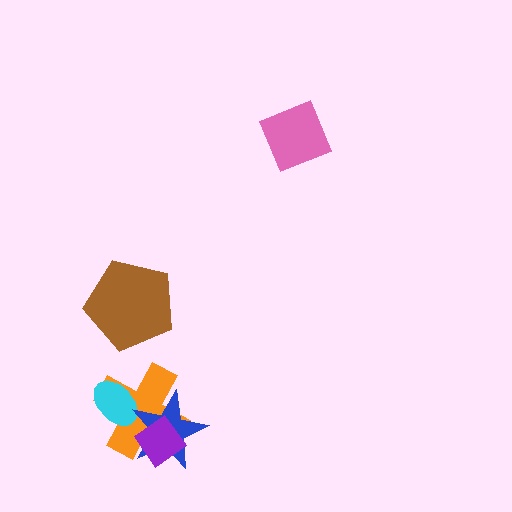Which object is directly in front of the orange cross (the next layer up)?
The cyan ellipse is directly in front of the orange cross.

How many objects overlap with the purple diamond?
2 objects overlap with the purple diamond.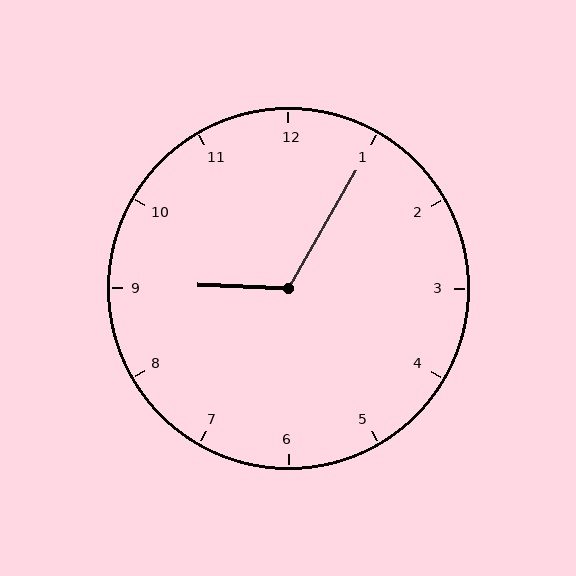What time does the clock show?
9:05.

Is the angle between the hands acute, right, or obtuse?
It is obtuse.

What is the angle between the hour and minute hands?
Approximately 118 degrees.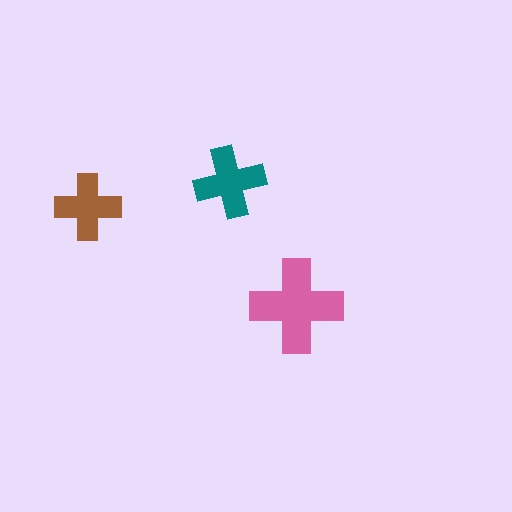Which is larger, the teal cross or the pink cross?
The pink one.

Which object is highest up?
The teal cross is topmost.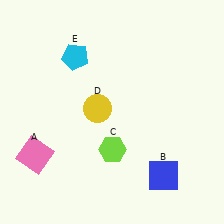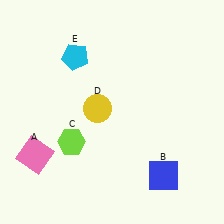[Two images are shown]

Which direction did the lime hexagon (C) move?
The lime hexagon (C) moved left.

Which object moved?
The lime hexagon (C) moved left.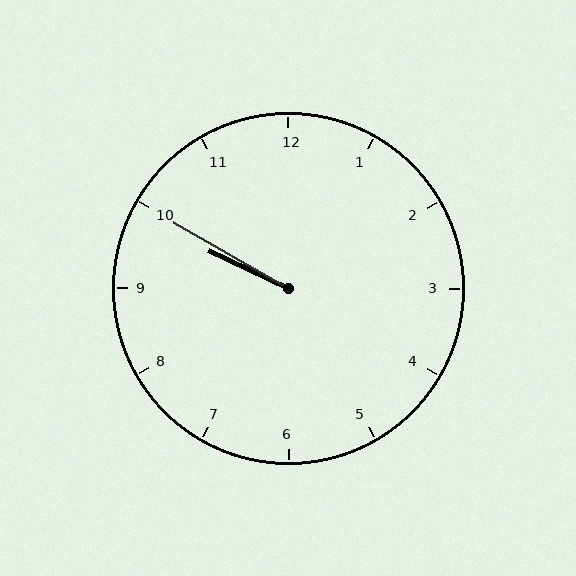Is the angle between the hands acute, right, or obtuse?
It is acute.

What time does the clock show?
9:50.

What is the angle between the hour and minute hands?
Approximately 5 degrees.